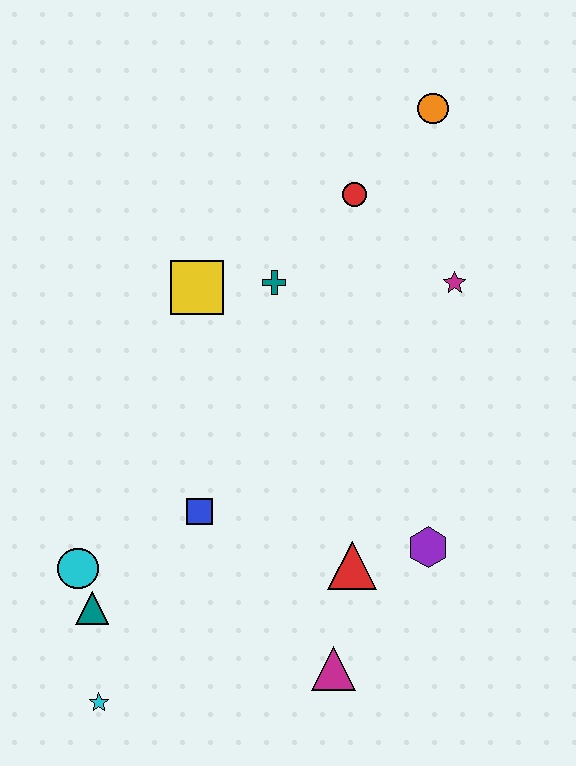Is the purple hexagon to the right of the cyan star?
Yes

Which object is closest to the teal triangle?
The cyan circle is closest to the teal triangle.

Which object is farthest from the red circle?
The cyan star is farthest from the red circle.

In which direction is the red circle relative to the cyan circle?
The red circle is above the cyan circle.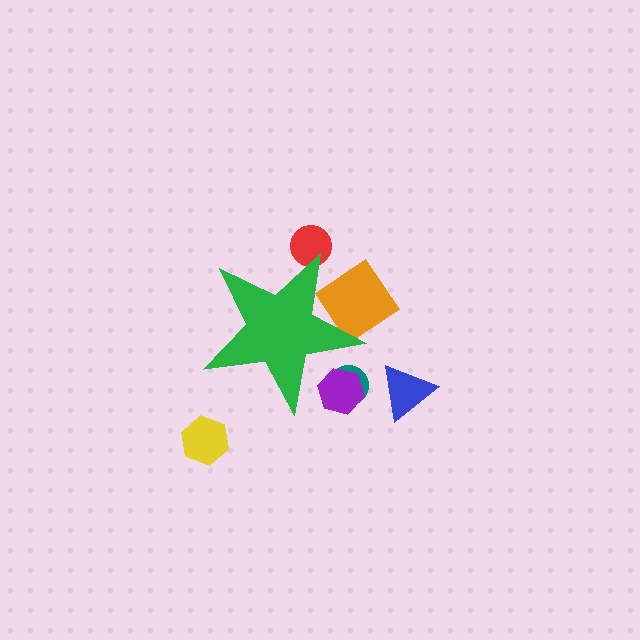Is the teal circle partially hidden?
Yes, the teal circle is partially hidden behind the green star.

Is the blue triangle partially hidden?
No, the blue triangle is fully visible.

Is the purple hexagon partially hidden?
Yes, the purple hexagon is partially hidden behind the green star.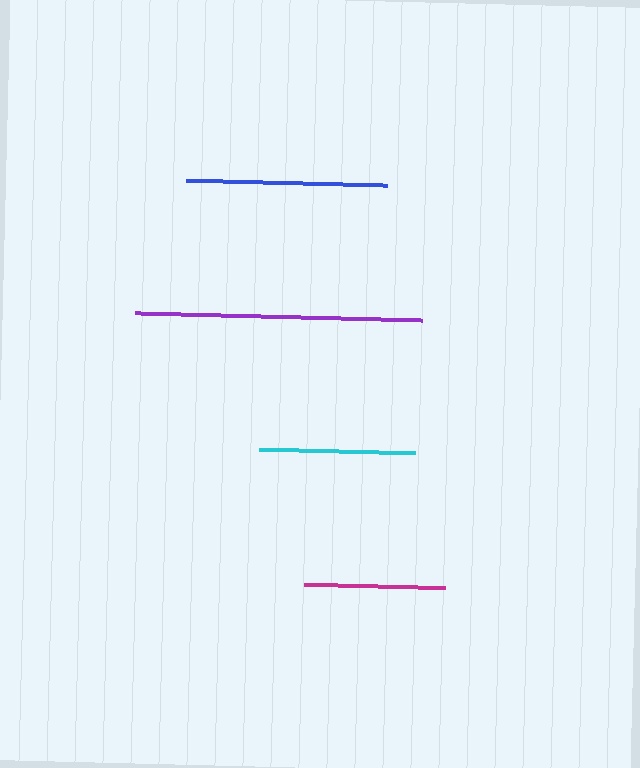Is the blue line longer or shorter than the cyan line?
The blue line is longer than the cyan line.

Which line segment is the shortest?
The magenta line is the shortest at approximately 142 pixels.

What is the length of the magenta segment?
The magenta segment is approximately 142 pixels long.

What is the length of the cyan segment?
The cyan segment is approximately 156 pixels long.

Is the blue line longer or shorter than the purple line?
The purple line is longer than the blue line.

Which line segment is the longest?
The purple line is the longest at approximately 287 pixels.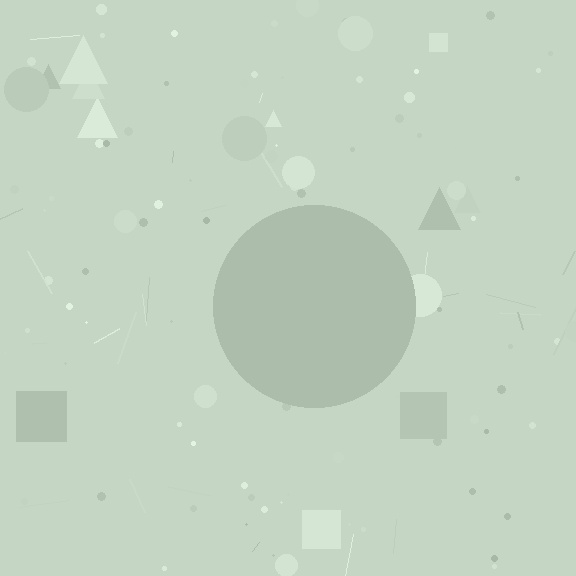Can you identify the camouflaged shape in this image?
The camouflaged shape is a circle.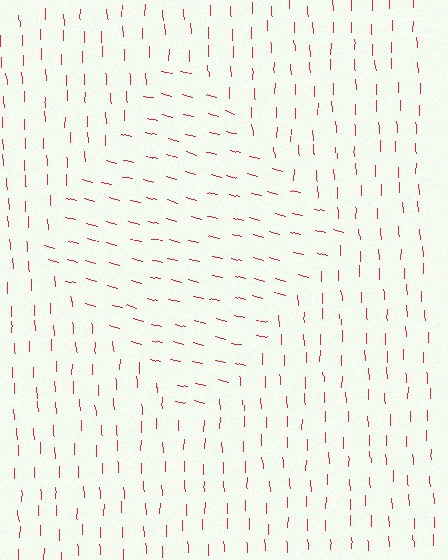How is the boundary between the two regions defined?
The boundary is defined purely by a change in line orientation (approximately 74 degrees difference). All lines are the same color and thickness.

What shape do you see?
I see a diamond.